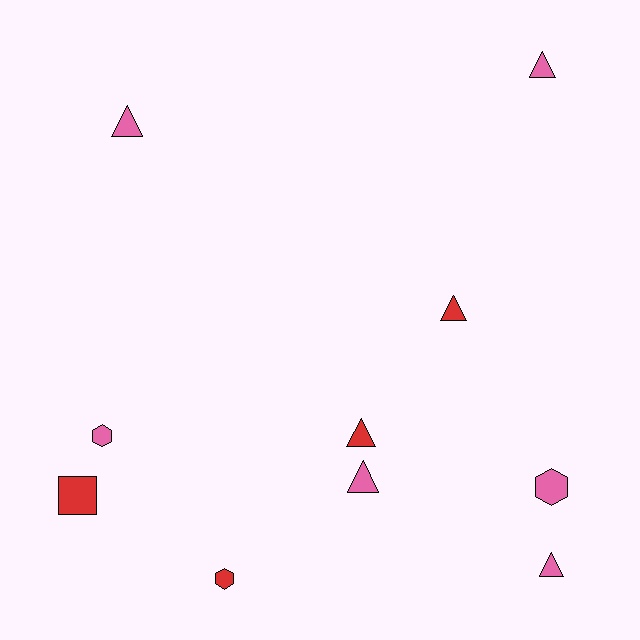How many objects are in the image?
There are 10 objects.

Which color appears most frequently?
Pink, with 6 objects.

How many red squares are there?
There is 1 red square.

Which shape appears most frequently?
Triangle, with 6 objects.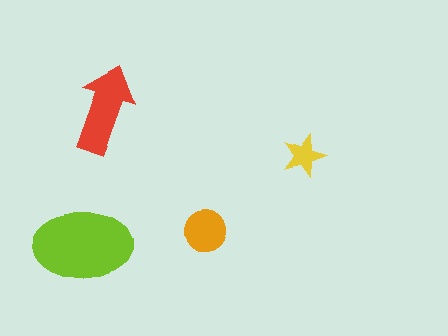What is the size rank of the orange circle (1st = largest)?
3rd.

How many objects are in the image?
There are 4 objects in the image.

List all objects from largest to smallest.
The lime ellipse, the red arrow, the orange circle, the yellow star.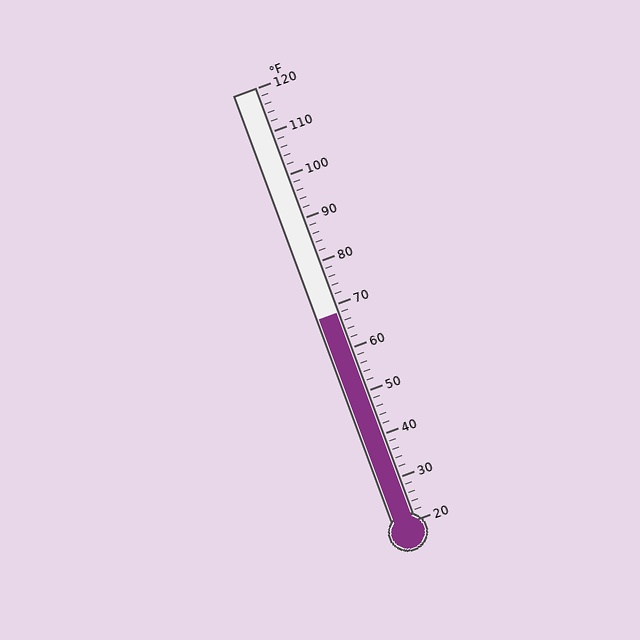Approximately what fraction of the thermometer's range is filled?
The thermometer is filled to approximately 50% of its range.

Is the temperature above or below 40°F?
The temperature is above 40°F.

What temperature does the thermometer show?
The thermometer shows approximately 68°F.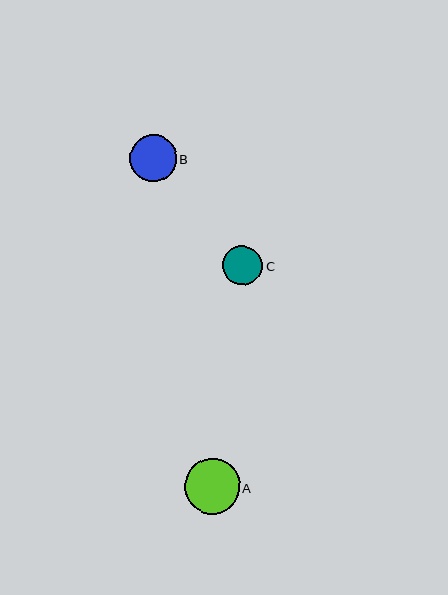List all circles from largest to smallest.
From largest to smallest: A, B, C.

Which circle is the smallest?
Circle C is the smallest with a size of approximately 40 pixels.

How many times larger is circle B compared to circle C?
Circle B is approximately 1.2 times the size of circle C.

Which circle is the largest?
Circle A is the largest with a size of approximately 55 pixels.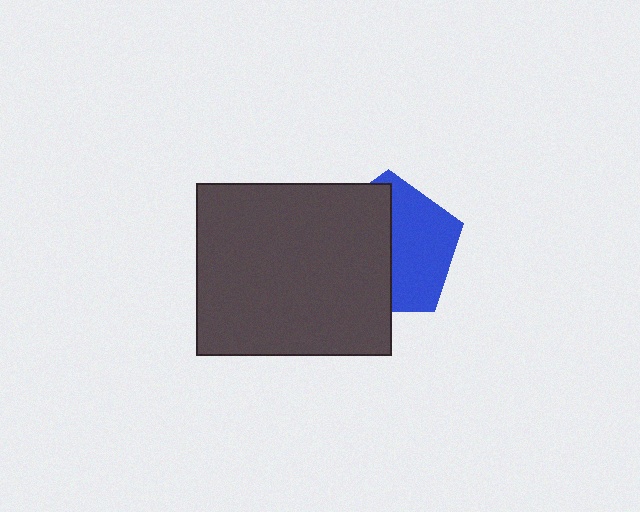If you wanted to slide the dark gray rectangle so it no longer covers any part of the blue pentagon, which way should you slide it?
Slide it left — that is the most direct way to separate the two shapes.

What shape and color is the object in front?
The object in front is a dark gray rectangle.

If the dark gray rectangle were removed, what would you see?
You would see the complete blue pentagon.